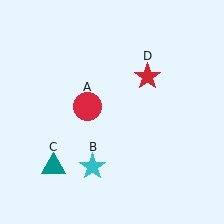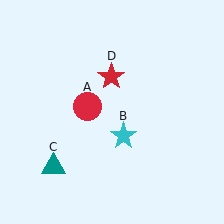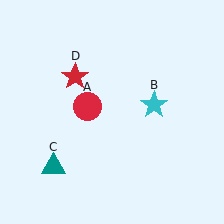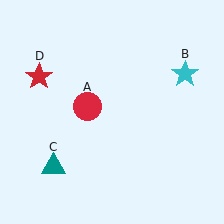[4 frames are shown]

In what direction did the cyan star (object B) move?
The cyan star (object B) moved up and to the right.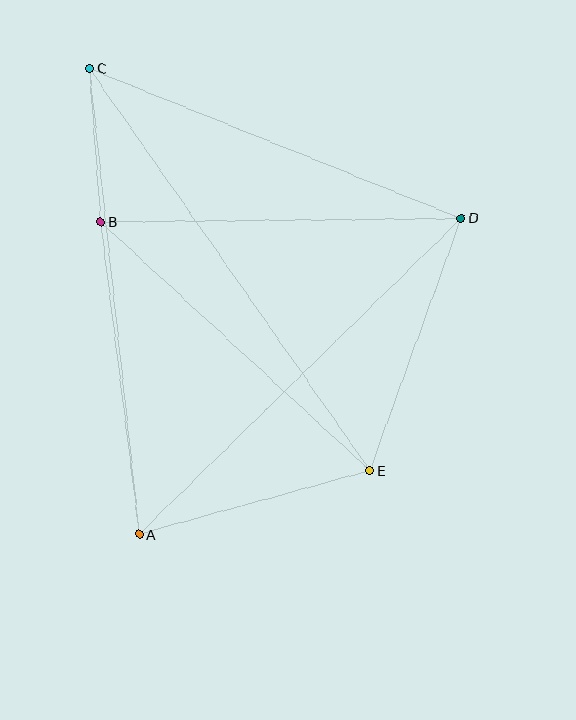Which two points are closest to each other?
Points B and C are closest to each other.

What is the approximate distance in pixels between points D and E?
The distance between D and E is approximately 268 pixels.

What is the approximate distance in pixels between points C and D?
The distance between C and D is approximately 401 pixels.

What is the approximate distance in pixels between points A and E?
The distance between A and E is approximately 239 pixels.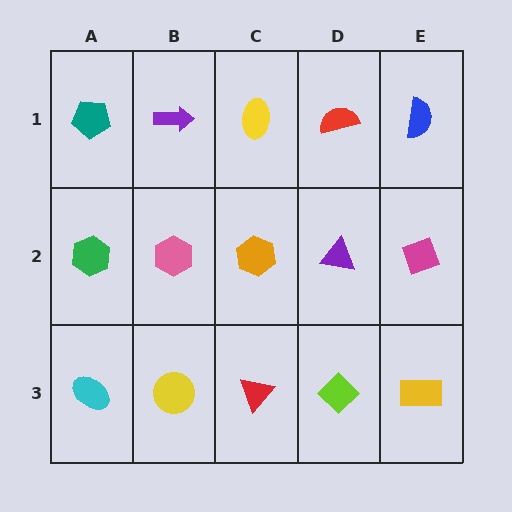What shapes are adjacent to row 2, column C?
A yellow ellipse (row 1, column C), a red triangle (row 3, column C), a pink hexagon (row 2, column B), a purple triangle (row 2, column D).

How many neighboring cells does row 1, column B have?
3.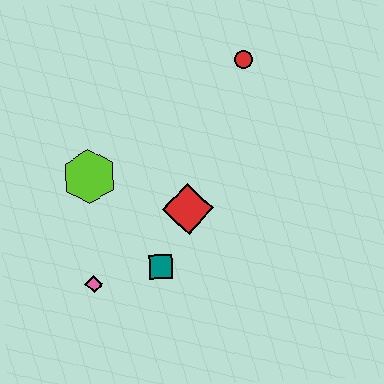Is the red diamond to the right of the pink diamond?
Yes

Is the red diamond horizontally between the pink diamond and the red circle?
Yes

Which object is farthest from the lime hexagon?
The red circle is farthest from the lime hexagon.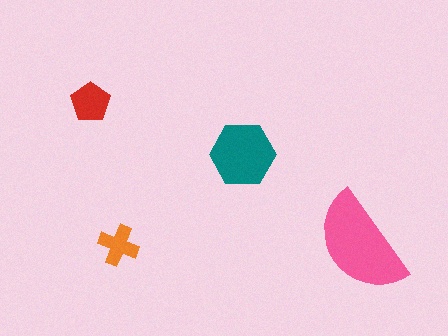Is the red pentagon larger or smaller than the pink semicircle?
Smaller.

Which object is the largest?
The pink semicircle.